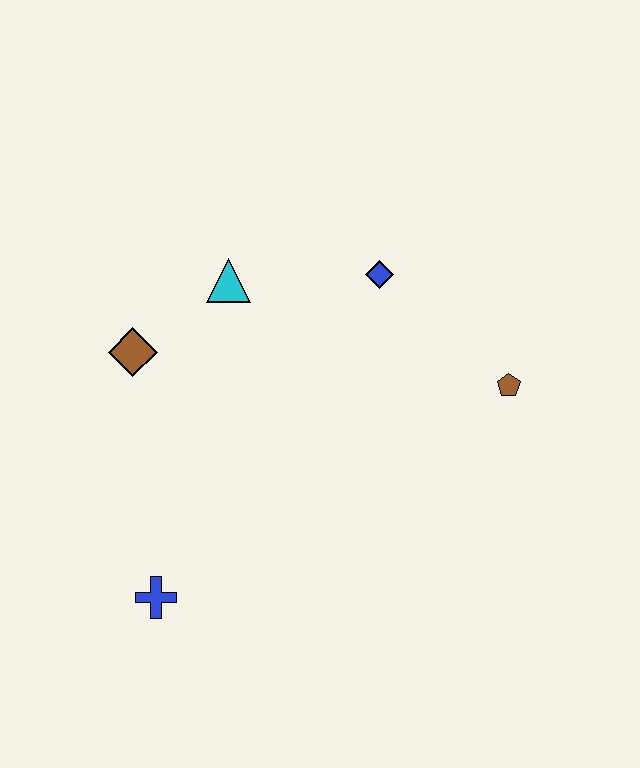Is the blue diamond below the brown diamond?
No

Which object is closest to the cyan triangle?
The brown diamond is closest to the cyan triangle.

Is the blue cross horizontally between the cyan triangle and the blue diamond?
No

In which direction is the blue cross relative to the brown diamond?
The blue cross is below the brown diamond.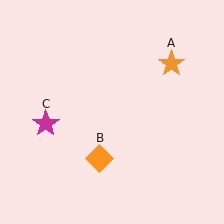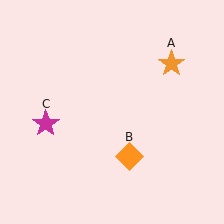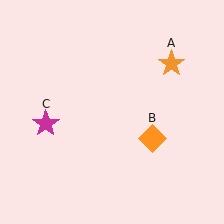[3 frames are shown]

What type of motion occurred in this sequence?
The orange diamond (object B) rotated counterclockwise around the center of the scene.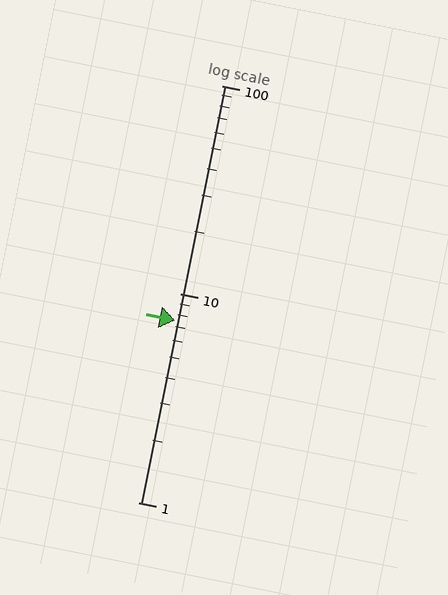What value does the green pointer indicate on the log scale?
The pointer indicates approximately 7.5.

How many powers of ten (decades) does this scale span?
The scale spans 2 decades, from 1 to 100.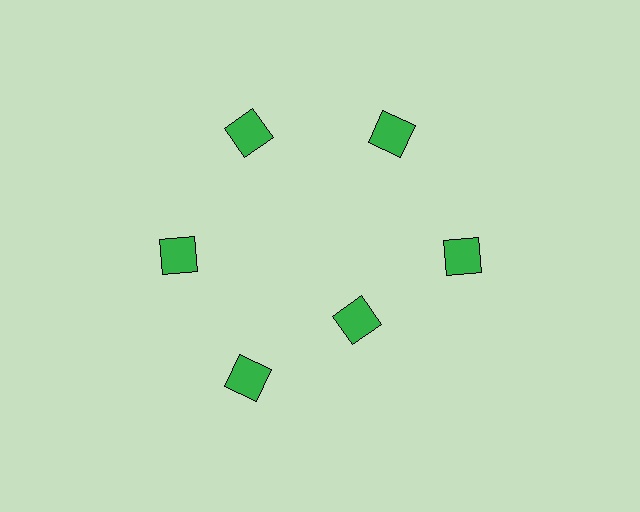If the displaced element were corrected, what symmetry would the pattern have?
It would have 6-fold rotational symmetry — the pattern would map onto itself every 60 degrees.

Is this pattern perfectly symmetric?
No. The 6 green diamonds are arranged in a ring, but one element near the 5 o'clock position is pulled inward toward the center, breaking the 6-fold rotational symmetry.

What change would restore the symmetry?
The symmetry would be restored by moving it outward, back onto the ring so that all 6 diamonds sit at equal angles and equal distance from the center.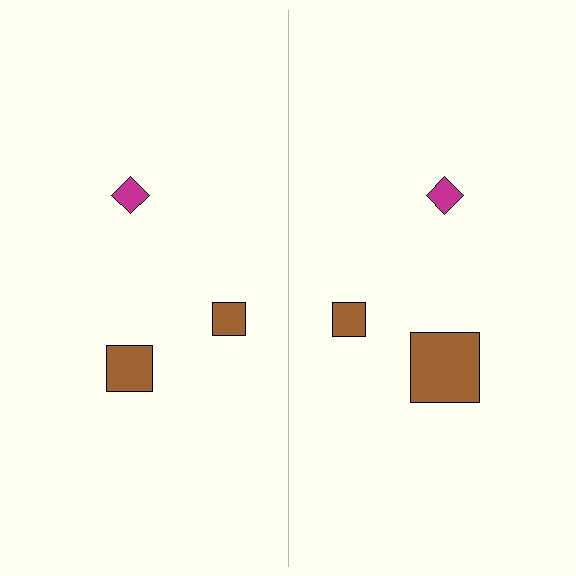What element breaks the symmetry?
The brown square on the right side has a different size than its mirror counterpart.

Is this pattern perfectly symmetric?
No, the pattern is not perfectly symmetric. The brown square on the right side has a different size than its mirror counterpart.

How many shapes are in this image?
There are 6 shapes in this image.